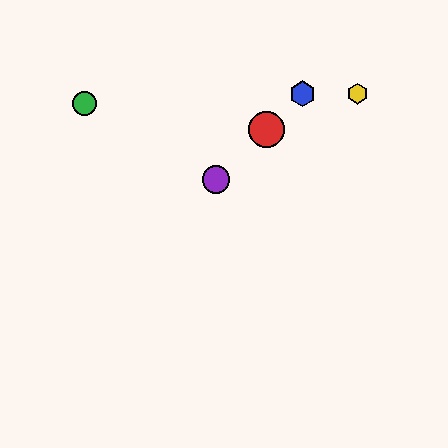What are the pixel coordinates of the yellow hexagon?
The yellow hexagon is at (358, 94).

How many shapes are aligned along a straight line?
3 shapes (the red circle, the blue hexagon, the purple circle) are aligned along a straight line.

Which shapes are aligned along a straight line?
The red circle, the blue hexagon, the purple circle are aligned along a straight line.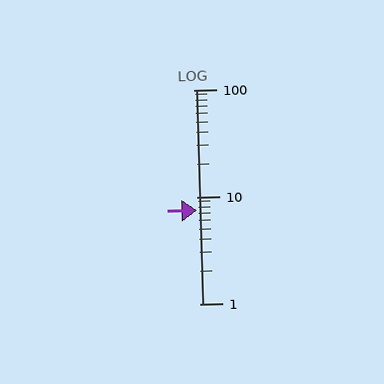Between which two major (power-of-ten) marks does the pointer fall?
The pointer is between 1 and 10.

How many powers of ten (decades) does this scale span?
The scale spans 2 decades, from 1 to 100.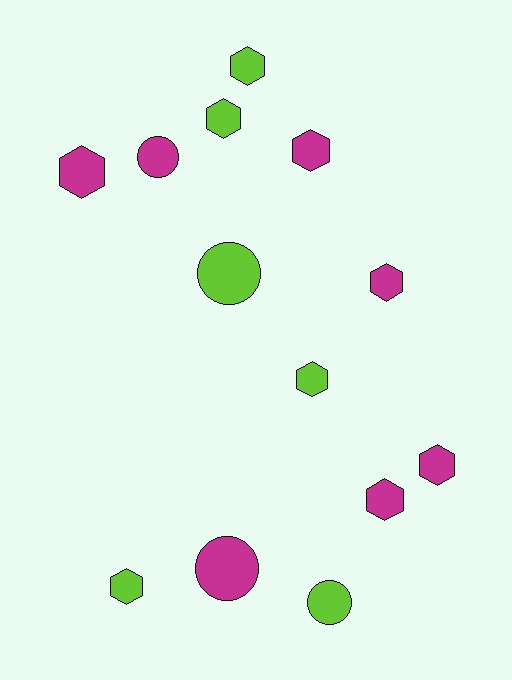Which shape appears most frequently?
Hexagon, with 9 objects.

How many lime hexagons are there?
There are 4 lime hexagons.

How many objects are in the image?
There are 13 objects.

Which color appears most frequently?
Magenta, with 7 objects.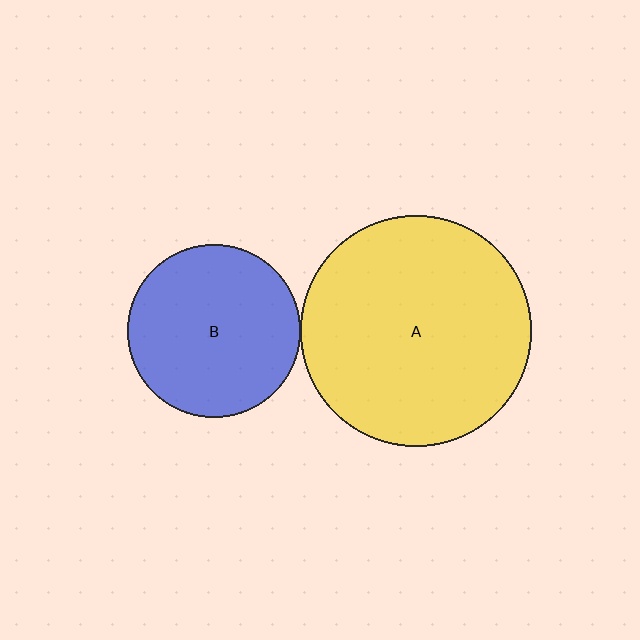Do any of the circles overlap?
No, none of the circles overlap.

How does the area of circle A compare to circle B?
Approximately 1.8 times.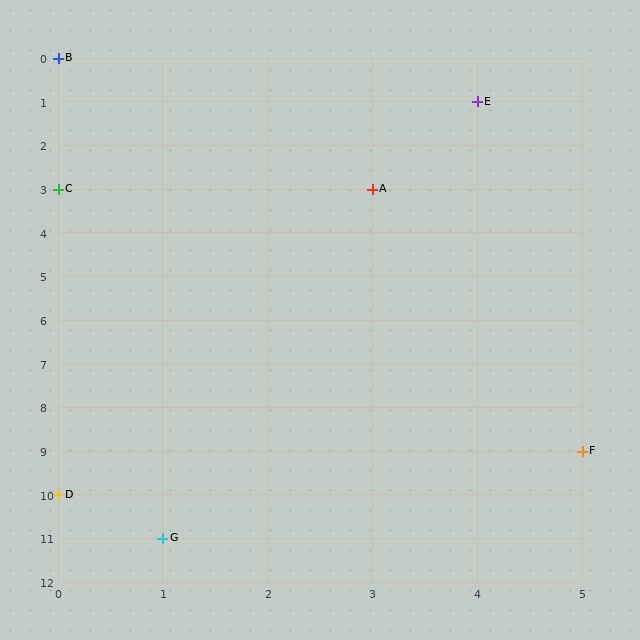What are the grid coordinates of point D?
Point D is at grid coordinates (0, 10).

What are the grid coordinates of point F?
Point F is at grid coordinates (5, 9).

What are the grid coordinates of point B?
Point B is at grid coordinates (0, 0).